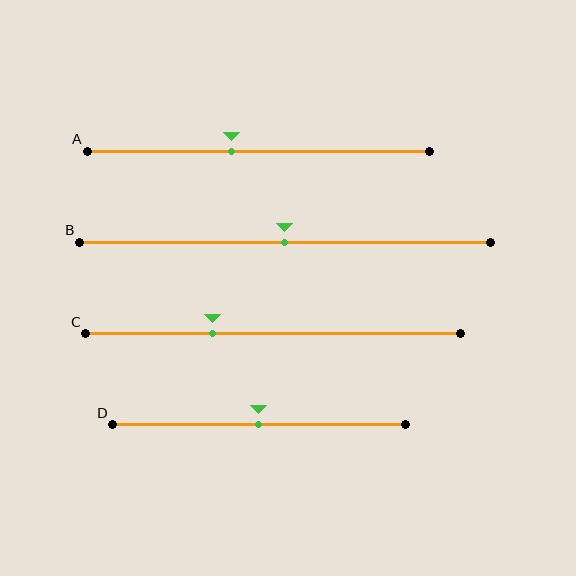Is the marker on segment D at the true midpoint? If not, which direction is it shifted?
Yes, the marker on segment D is at the true midpoint.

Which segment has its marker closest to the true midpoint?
Segment B has its marker closest to the true midpoint.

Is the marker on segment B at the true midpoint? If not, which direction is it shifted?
Yes, the marker on segment B is at the true midpoint.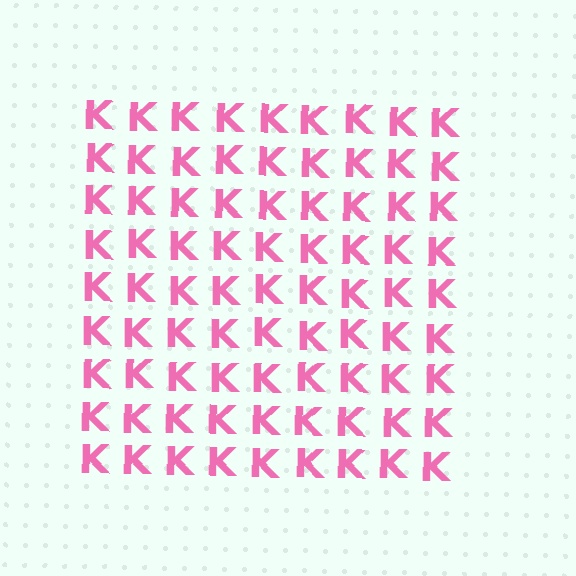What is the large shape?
The large shape is a square.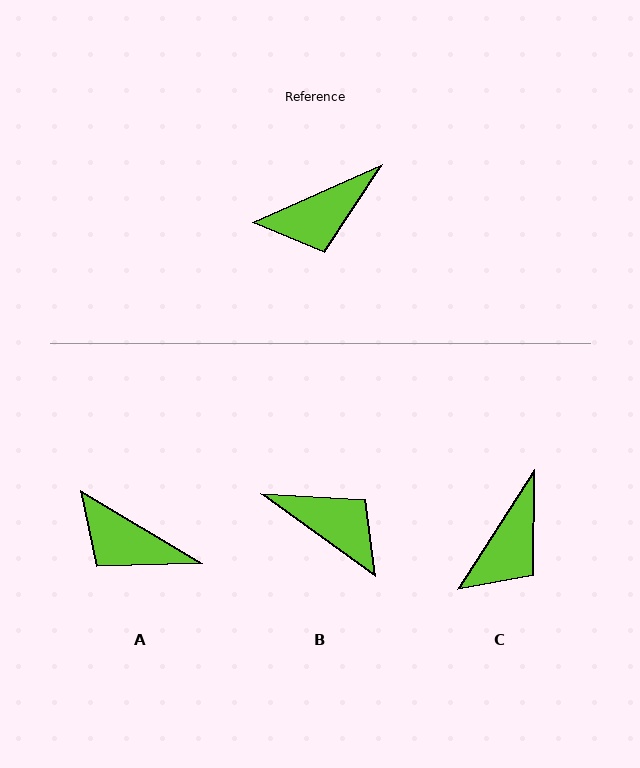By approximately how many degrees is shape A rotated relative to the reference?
Approximately 55 degrees clockwise.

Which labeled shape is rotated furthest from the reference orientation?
B, about 120 degrees away.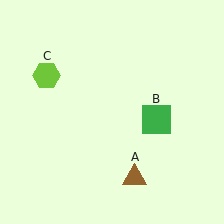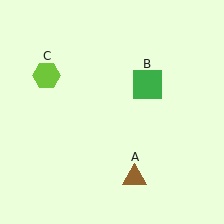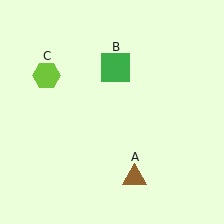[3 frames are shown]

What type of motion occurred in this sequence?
The green square (object B) rotated counterclockwise around the center of the scene.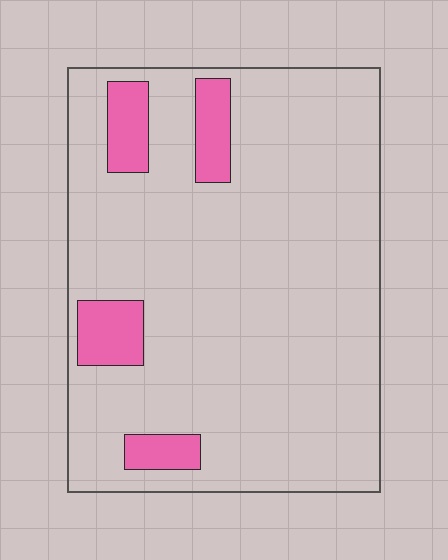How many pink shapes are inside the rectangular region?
4.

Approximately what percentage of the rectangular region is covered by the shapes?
Approximately 10%.